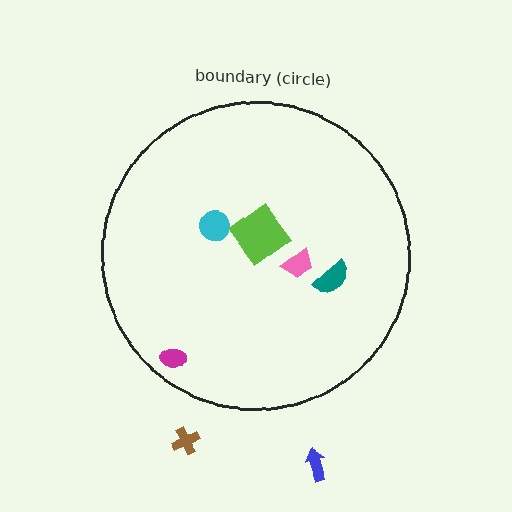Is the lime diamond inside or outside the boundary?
Inside.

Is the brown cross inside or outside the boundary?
Outside.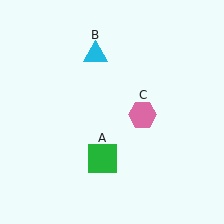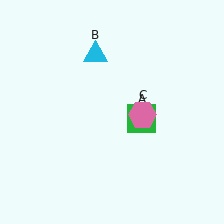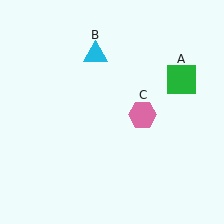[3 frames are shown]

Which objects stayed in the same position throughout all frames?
Cyan triangle (object B) and pink hexagon (object C) remained stationary.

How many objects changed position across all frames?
1 object changed position: green square (object A).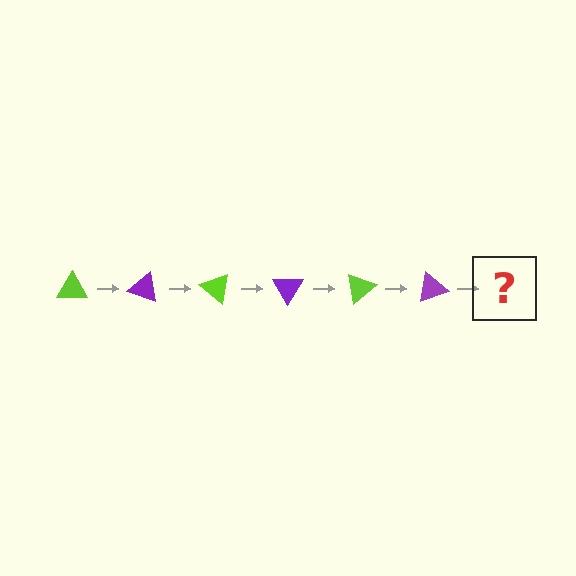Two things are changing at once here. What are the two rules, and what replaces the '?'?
The two rules are that it rotates 20 degrees each step and the color cycles through lime and purple. The '?' should be a lime triangle, rotated 120 degrees from the start.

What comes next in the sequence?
The next element should be a lime triangle, rotated 120 degrees from the start.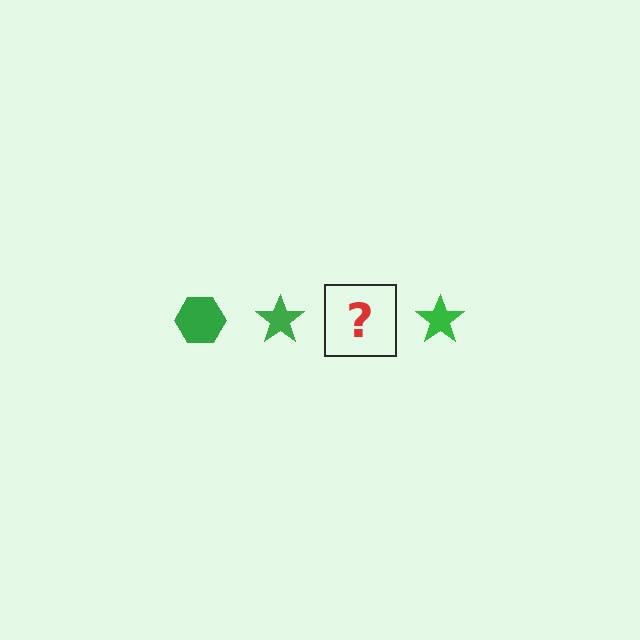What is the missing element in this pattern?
The missing element is a green hexagon.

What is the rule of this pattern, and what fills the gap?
The rule is that the pattern cycles through hexagon, star shapes in green. The gap should be filled with a green hexagon.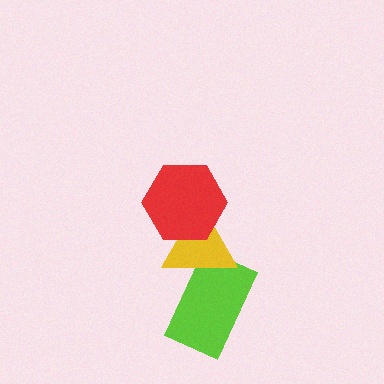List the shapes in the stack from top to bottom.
From top to bottom: the red hexagon, the yellow triangle, the lime rectangle.